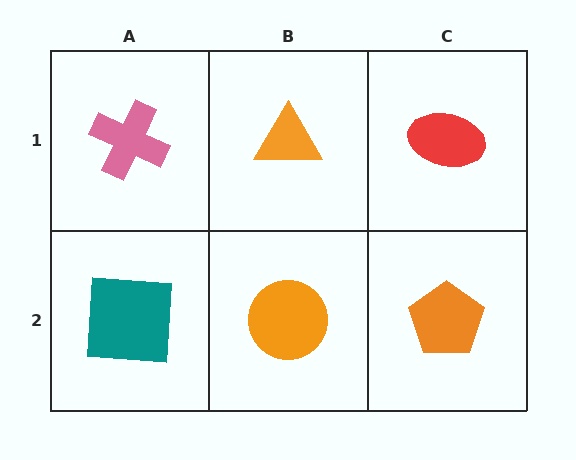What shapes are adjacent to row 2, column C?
A red ellipse (row 1, column C), an orange circle (row 2, column B).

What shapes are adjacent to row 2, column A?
A pink cross (row 1, column A), an orange circle (row 2, column B).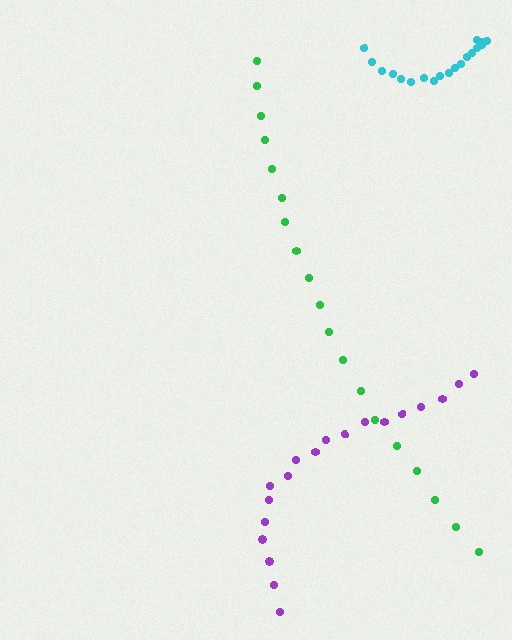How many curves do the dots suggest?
There are 3 distinct paths.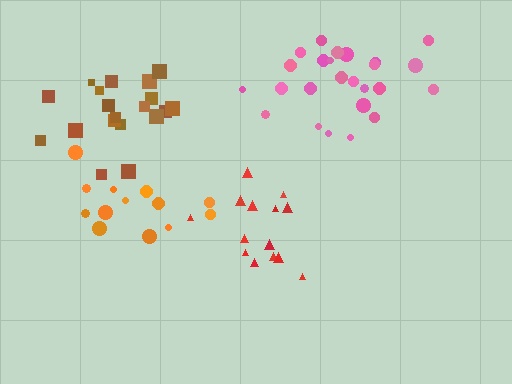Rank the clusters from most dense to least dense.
brown, pink, red, orange.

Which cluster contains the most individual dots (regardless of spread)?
Pink (25).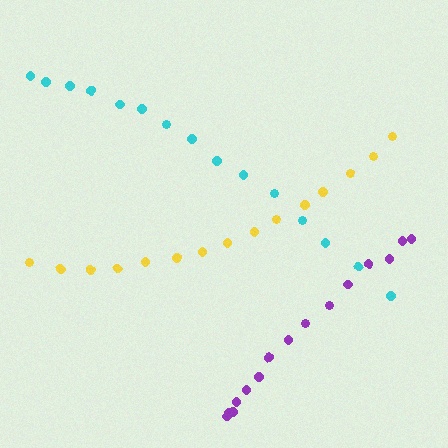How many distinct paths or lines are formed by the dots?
There are 3 distinct paths.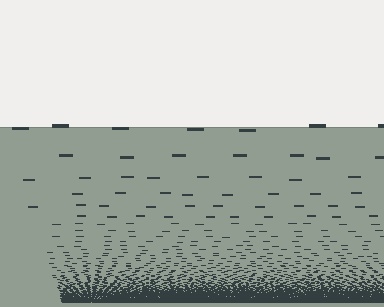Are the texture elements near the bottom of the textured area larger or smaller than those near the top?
Smaller. The gradient is inverted — elements near the bottom are smaller and denser.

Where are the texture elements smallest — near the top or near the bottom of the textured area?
Near the bottom.